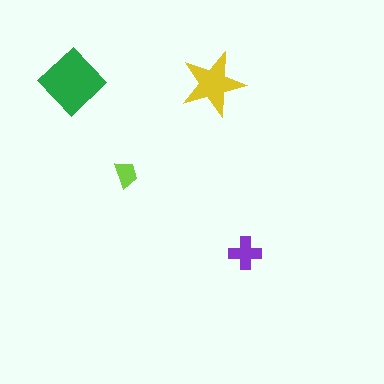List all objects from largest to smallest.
The green diamond, the yellow star, the purple cross, the lime trapezoid.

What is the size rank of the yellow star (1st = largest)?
2nd.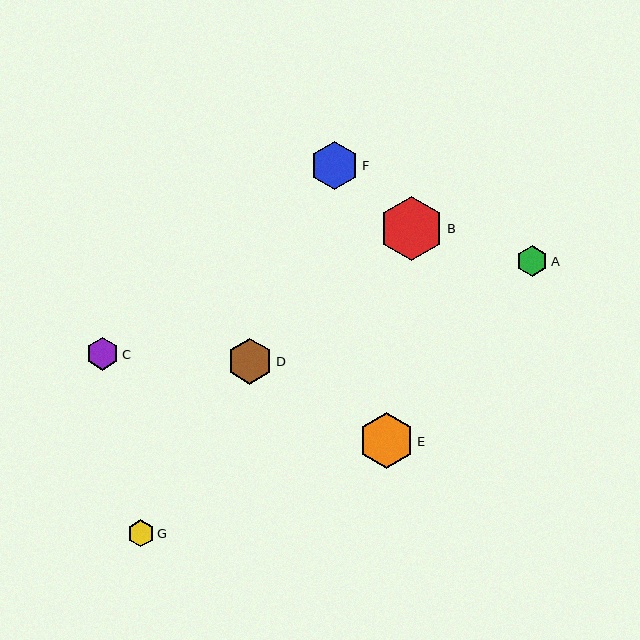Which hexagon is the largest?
Hexagon B is the largest with a size of approximately 64 pixels.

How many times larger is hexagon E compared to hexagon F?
Hexagon E is approximately 1.1 times the size of hexagon F.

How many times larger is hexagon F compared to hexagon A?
Hexagon F is approximately 1.6 times the size of hexagon A.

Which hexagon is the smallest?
Hexagon G is the smallest with a size of approximately 27 pixels.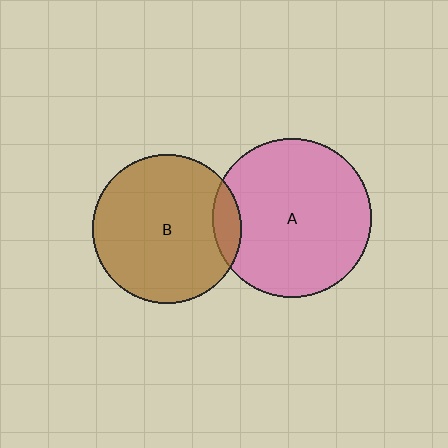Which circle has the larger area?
Circle A (pink).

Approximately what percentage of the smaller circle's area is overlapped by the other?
Approximately 10%.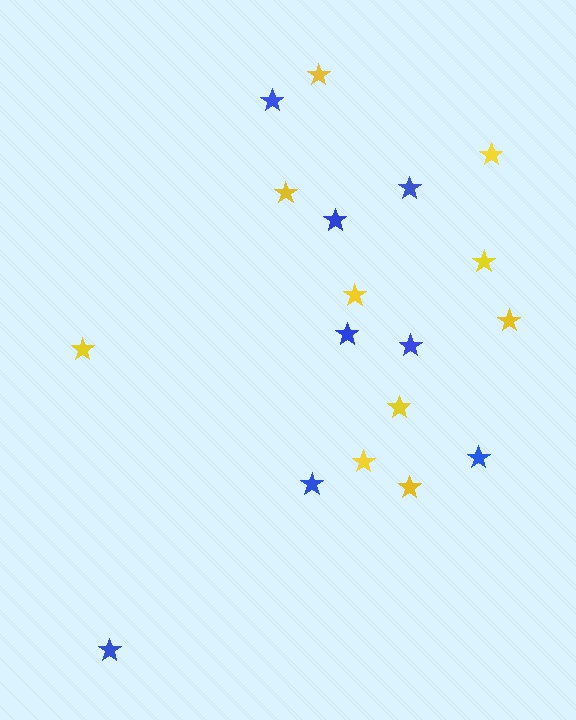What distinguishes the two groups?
There are 2 groups: one group of blue stars (8) and one group of yellow stars (10).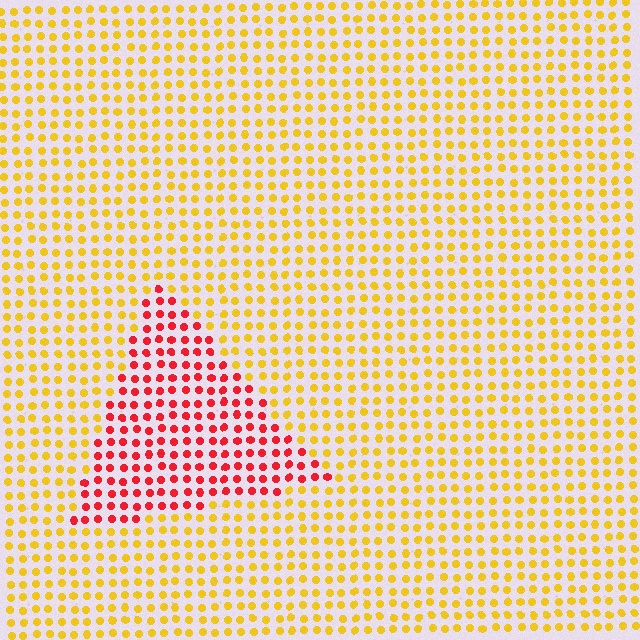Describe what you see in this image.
The image is filled with small yellow elements in a uniform arrangement. A triangle-shaped region is visible where the elements are tinted to a slightly different hue, forming a subtle color boundary.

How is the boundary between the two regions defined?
The boundary is defined purely by a slight shift in hue (about 54 degrees). Spacing, size, and orientation are identical on both sides.